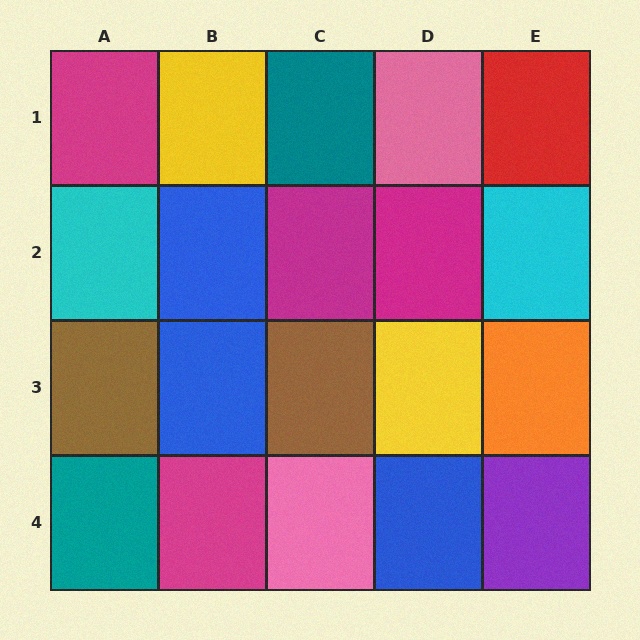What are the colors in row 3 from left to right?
Brown, blue, brown, yellow, orange.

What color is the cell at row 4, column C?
Pink.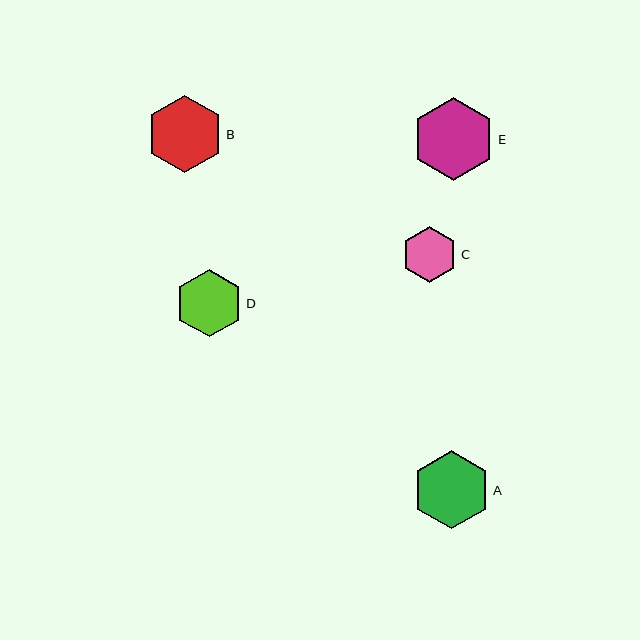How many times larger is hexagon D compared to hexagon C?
Hexagon D is approximately 1.2 times the size of hexagon C.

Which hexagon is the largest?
Hexagon E is the largest with a size of approximately 83 pixels.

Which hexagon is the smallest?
Hexagon C is the smallest with a size of approximately 56 pixels.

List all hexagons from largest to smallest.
From largest to smallest: E, A, B, D, C.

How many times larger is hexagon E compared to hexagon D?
Hexagon E is approximately 1.2 times the size of hexagon D.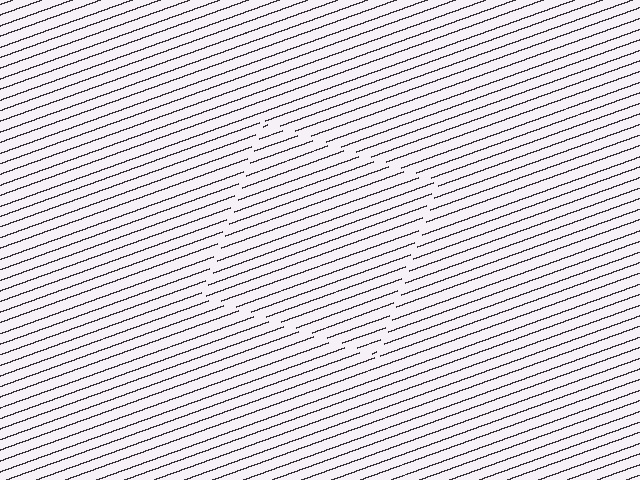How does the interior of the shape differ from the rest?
The interior of the shape contains the same grating, shifted by half a period — the contour is defined by the phase discontinuity where line-ends from the inner and outer gratings abut.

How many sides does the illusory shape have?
4 sides — the line-ends trace a square.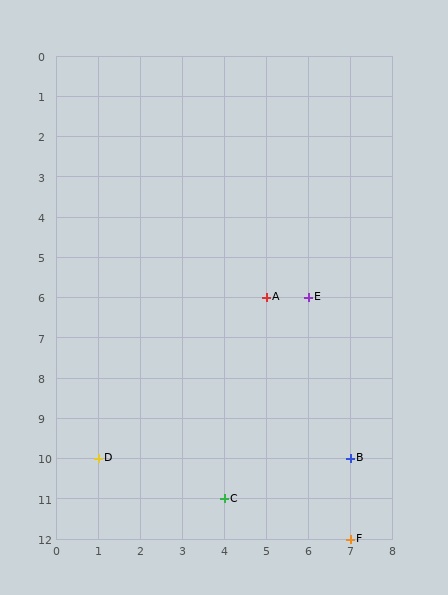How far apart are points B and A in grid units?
Points B and A are 2 columns and 4 rows apart (about 4.5 grid units diagonally).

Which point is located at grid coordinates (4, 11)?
Point C is at (4, 11).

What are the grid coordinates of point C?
Point C is at grid coordinates (4, 11).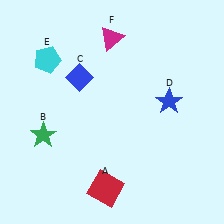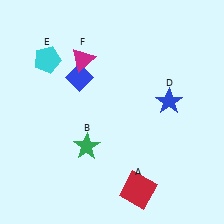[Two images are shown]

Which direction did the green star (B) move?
The green star (B) moved right.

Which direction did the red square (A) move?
The red square (A) moved right.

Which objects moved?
The objects that moved are: the red square (A), the green star (B), the magenta triangle (F).